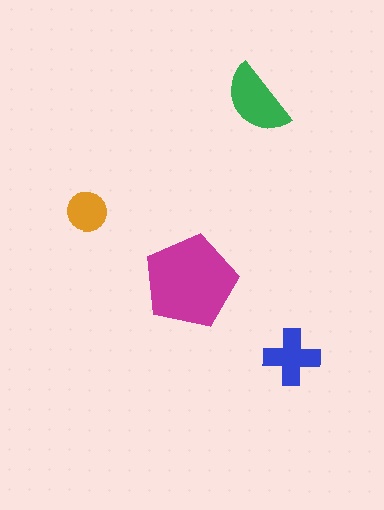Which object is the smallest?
The orange circle.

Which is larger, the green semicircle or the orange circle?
The green semicircle.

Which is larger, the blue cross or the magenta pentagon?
The magenta pentagon.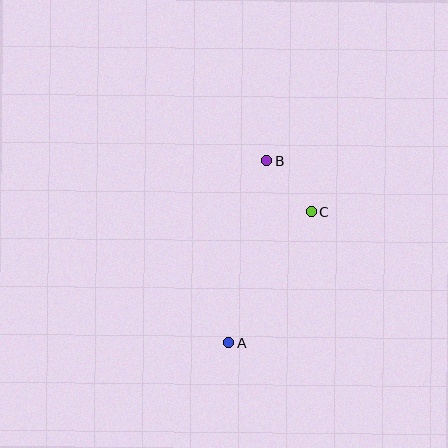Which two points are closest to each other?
Points B and C are closest to each other.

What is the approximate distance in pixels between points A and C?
The distance between A and C is approximately 155 pixels.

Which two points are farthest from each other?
Points A and B are farthest from each other.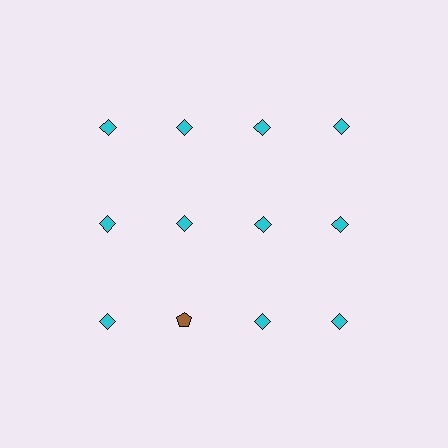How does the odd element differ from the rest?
It differs in both color (brown instead of cyan) and shape (pentagon instead of diamond).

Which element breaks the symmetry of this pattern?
The brown pentagon in the third row, second from left column breaks the symmetry. All other shapes are cyan diamonds.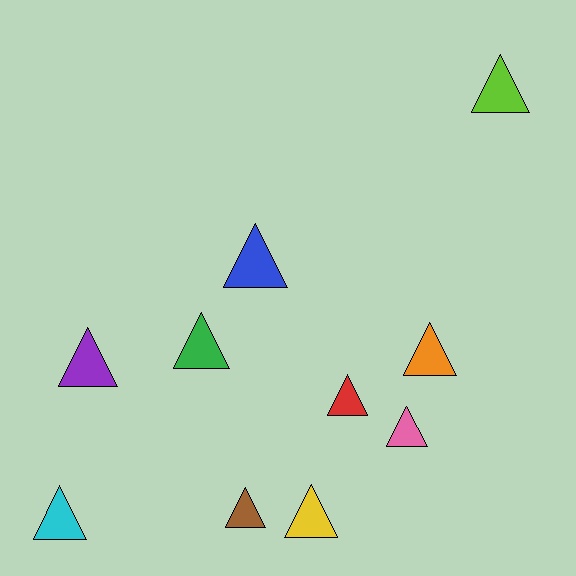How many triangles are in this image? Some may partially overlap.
There are 10 triangles.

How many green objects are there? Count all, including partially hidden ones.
There is 1 green object.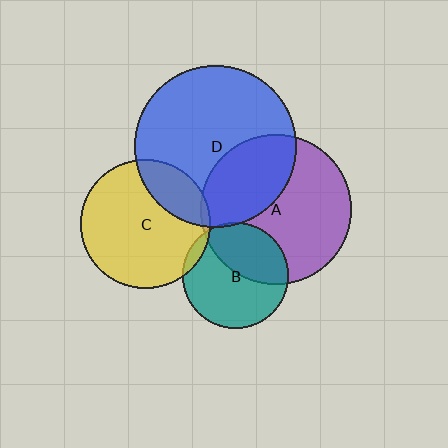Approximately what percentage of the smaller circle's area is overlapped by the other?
Approximately 20%.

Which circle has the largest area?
Circle D (blue).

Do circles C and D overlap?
Yes.